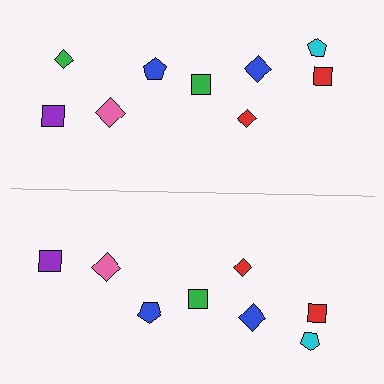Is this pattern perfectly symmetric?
No, the pattern is not perfectly symmetric. A green diamond is missing from the bottom side.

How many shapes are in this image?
There are 17 shapes in this image.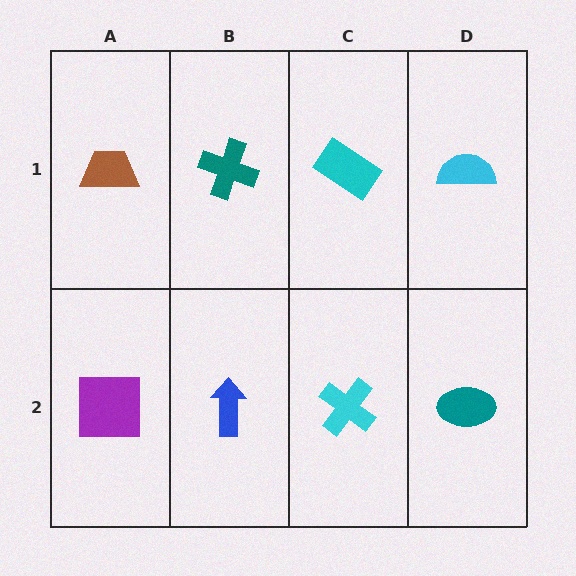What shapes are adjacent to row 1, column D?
A teal ellipse (row 2, column D), a cyan rectangle (row 1, column C).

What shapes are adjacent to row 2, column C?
A cyan rectangle (row 1, column C), a blue arrow (row 2, column B), a teal ellipse (row 2, column D).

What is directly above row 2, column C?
A cyan rectangle.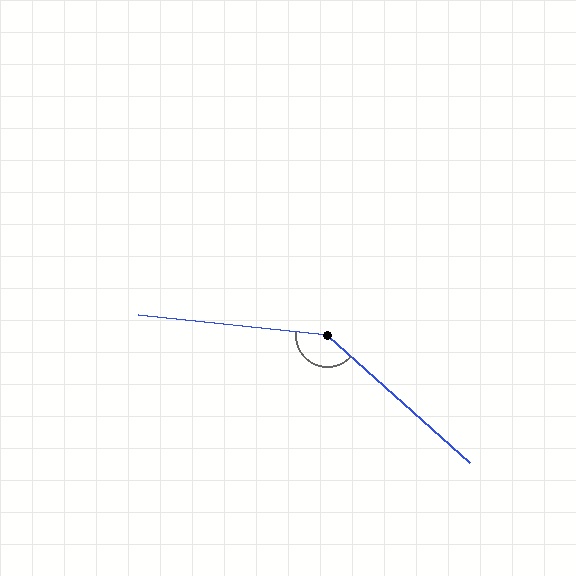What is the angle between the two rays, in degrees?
Approximately 144 degrees.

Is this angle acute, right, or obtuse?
It is obtuse.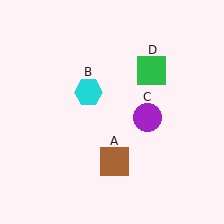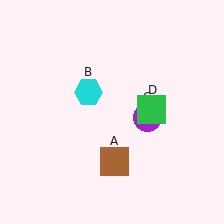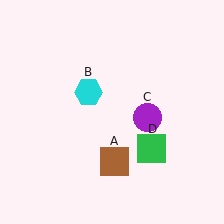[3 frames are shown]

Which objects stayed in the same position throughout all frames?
Brown square (object A) and cyan hexagon (object B) and purple circle (object C) remained stationary.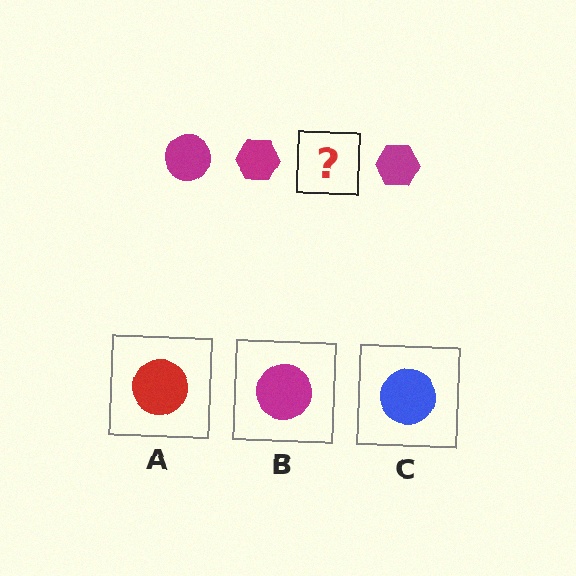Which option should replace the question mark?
Option B.